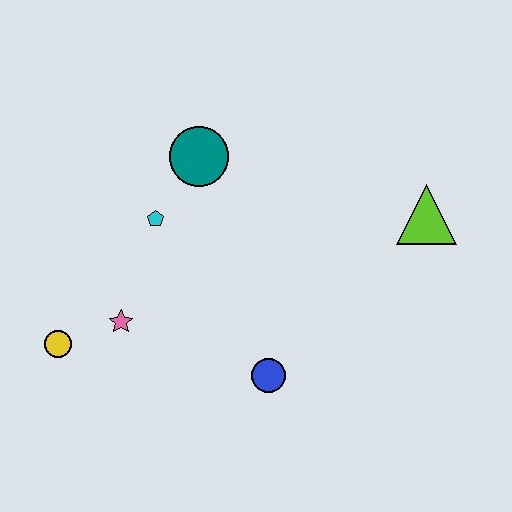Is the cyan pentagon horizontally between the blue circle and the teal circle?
No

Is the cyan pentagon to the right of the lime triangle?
No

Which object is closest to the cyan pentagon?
The teal circle is closest to the cyan pentagon.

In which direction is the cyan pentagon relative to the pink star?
The cyan pentagon is above the pink star.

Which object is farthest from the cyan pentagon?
The lime triangle is farthest from the cyan pentagon.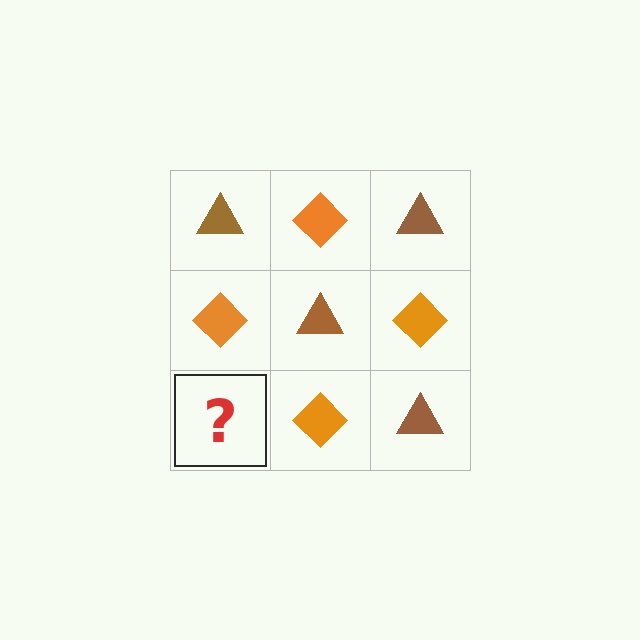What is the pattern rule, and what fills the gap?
The rule is that it alternates brown triangle and orange diamond in a checkerboard pattern. The gap should be filled with a brown triangle.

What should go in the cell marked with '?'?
The missing cell should contain a brown triangle.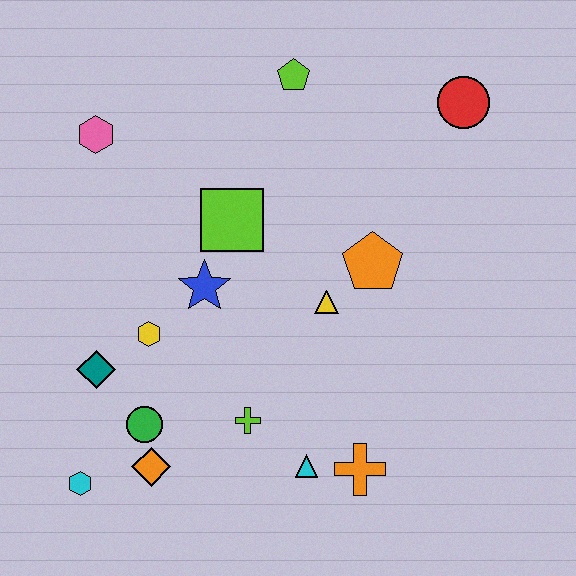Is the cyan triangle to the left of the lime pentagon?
No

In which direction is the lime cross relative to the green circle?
The lime cross is to the right of the green circle.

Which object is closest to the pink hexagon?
The lime square is closest to the pink hexagon.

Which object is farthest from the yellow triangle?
The cyan hexagon is farthest from the yellow triangle.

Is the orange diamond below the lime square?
Yes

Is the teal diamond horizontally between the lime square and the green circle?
No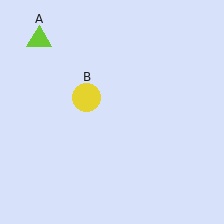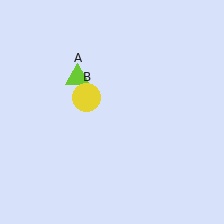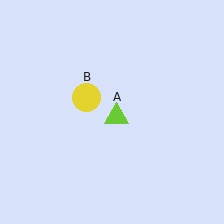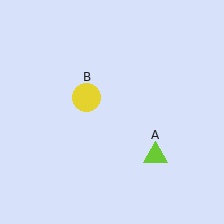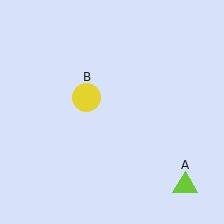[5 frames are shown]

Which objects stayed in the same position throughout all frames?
Yellow circle (object B) remained stationary.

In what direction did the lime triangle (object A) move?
The lime triangle (object A) moved down and to the right.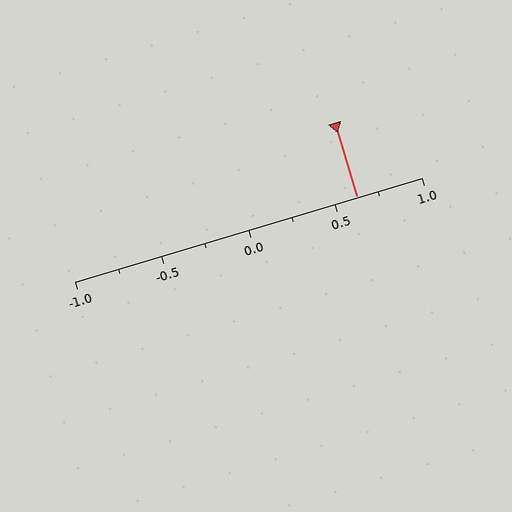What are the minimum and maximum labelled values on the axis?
The axis runs from -1.0 to 1.0.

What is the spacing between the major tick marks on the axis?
The major ticks are spaced 0.5 apart.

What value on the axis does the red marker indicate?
The marker indicates approximately 0.62.